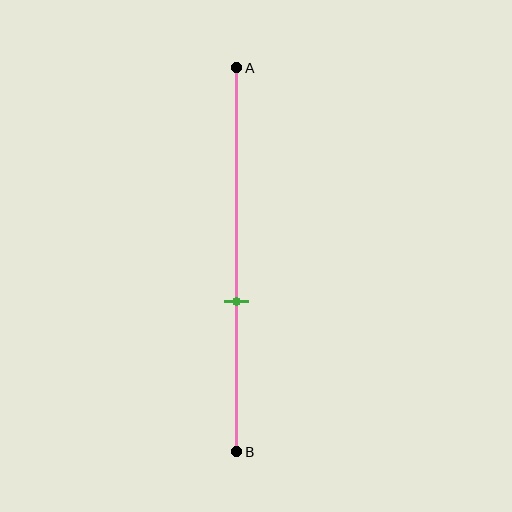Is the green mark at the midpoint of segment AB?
No, the mark is at about 60% from A, not at the 50% midpoint.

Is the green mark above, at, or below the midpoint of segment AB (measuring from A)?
The green mark is below the midpoint of segment AB.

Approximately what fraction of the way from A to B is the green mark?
The green mark is approximately 60% of the way from A to B.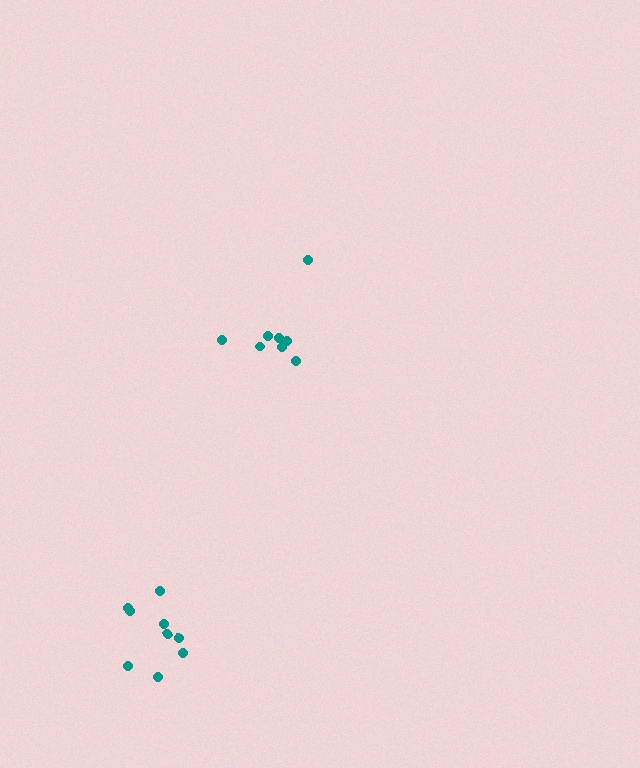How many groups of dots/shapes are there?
There are 2 groups.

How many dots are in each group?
Group 1: 8 dots, Group 2: 9 dots (17 total).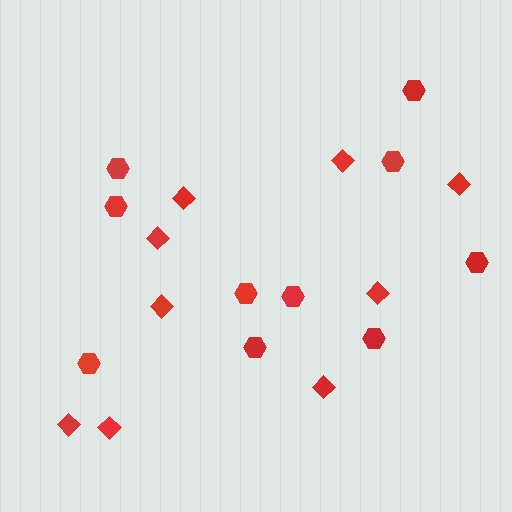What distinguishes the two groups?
There are 2 groups: one group of diamonds (9) and one group of hexagons (10).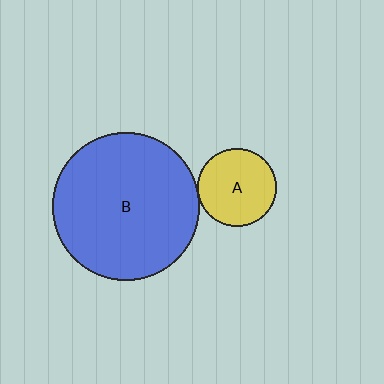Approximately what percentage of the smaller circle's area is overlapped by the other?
Approximately 5%.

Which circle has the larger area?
Circle B (blue).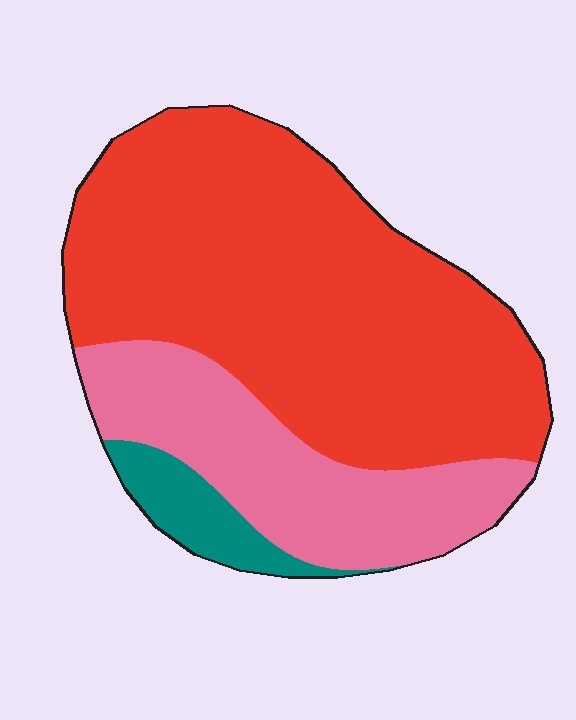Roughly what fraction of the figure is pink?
Pink takes up about one quarter (1/4) of the figure.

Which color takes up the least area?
Teal, at roughly 5%.